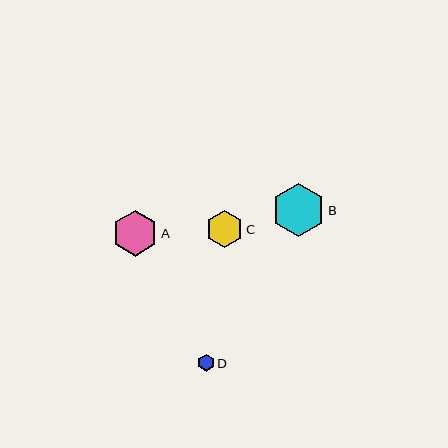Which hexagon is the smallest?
Hexagon D is the smallest with a size of approximately 17 pixels.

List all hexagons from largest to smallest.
From largest to smallest: B, A, C, D.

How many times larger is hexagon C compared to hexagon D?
Hexagon C is approximately 2.2 times the size of hexagon D.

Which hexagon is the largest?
Hexagon B is the largest with a size of approximately 53 pixels.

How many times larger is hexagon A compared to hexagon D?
Hexagon A is approximately 2.7 times the size of hexagon D.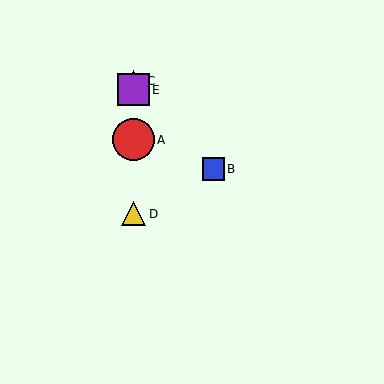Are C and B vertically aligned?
No, C is at x≈133 and B is at x≈213.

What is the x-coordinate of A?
Object A is at x≈133.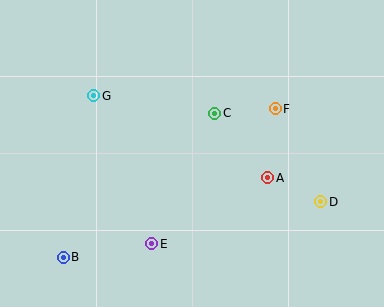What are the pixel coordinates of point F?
Point F is at (275, 109).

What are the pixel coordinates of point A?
Point A is at (268, 178).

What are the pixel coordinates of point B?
Point B is at (63, 257).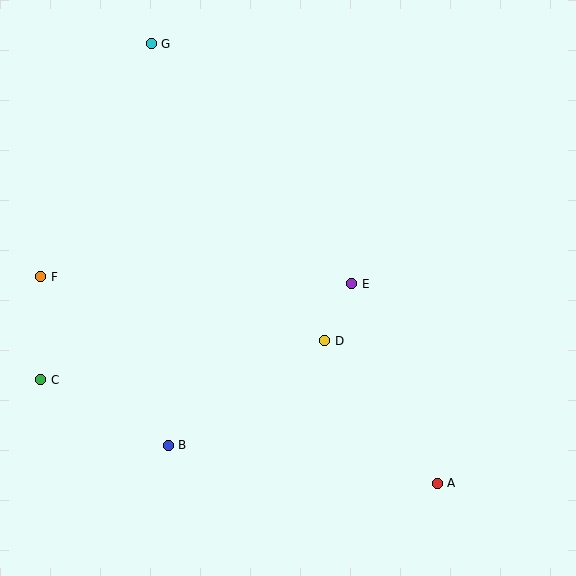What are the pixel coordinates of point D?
Point D is at (325, 341).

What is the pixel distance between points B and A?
The distance between B and A is 272 pixels.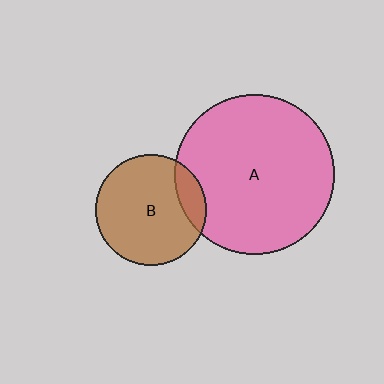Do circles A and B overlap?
Yes.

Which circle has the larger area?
Circle A (pink).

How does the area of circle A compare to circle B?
Approximately 2.1 times.